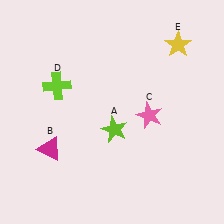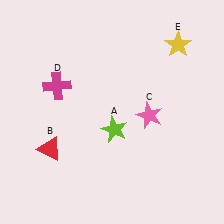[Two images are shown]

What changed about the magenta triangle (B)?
In Image 1, B is magenta. In Image 2, it changed to red.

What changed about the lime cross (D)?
In Image 1, D is lime. In Image 2, it changed to magenta.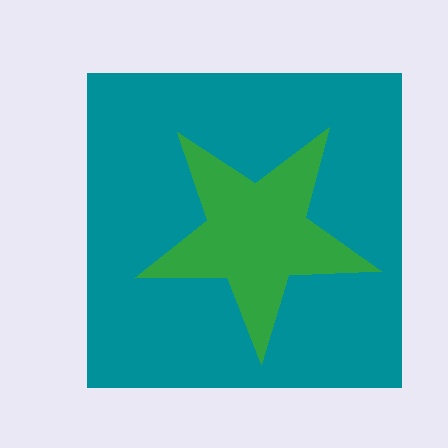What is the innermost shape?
The green star.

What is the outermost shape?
The teal square.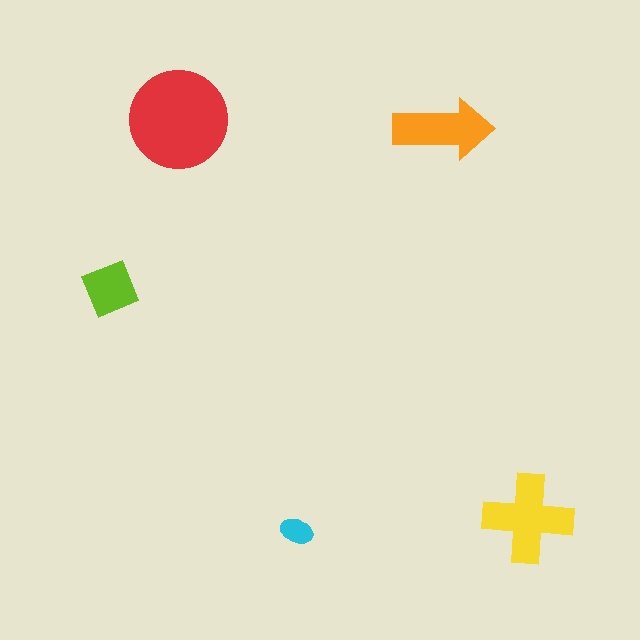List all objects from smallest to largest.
The cyan ellipse, the lime diamond, the orange arrow, the yellow cross, the red circle.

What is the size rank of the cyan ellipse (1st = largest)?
5th.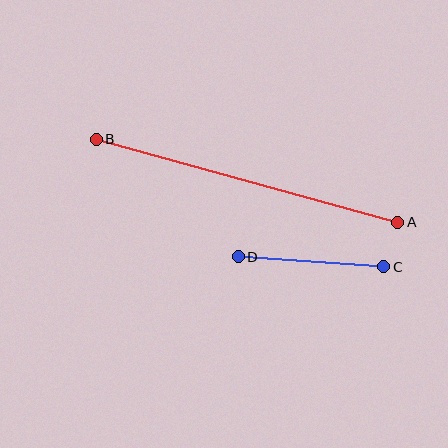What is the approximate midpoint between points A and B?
The midpoint is at approximately (247, 181) pixels.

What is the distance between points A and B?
The distance is approximately 313 pixels.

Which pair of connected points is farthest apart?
Points A and B are farthest apart.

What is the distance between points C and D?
The distance is approximately 146 pixels.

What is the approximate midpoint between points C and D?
The midpoint is at approximately (311, 262) pixels.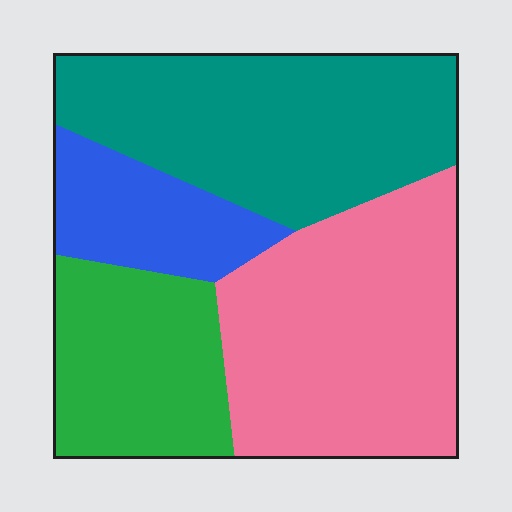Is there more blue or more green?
Green.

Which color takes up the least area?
Blue, at roughly 15%.